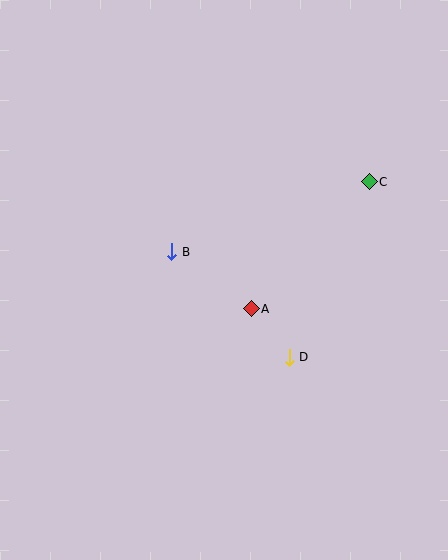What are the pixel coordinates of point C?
Point C is at (369, 182).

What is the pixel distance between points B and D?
The distance between B and D is 158 pixels.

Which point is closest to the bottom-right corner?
Point D is closest to the bottom-right corner.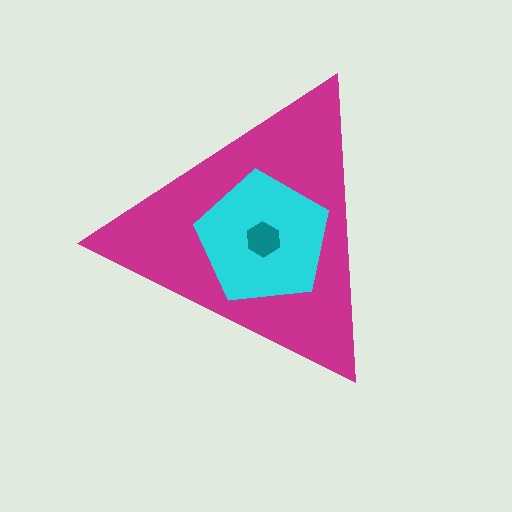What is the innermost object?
The teal hexagon.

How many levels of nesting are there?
3.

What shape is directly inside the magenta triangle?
The cyan pentagon.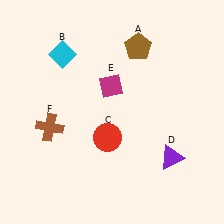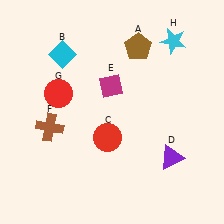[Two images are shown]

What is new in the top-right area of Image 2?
A cyan star (H) was added in the top-right area of Image 2.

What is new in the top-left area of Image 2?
A red circle (G) was added in the top-left area of Image 2.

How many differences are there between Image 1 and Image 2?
There are 2 differences between the two images.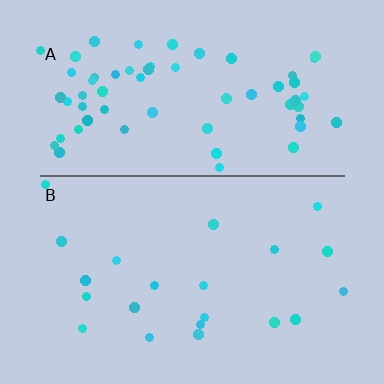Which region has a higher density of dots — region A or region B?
A (the top).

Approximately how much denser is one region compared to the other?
Approximately 2.9× — region A over region B.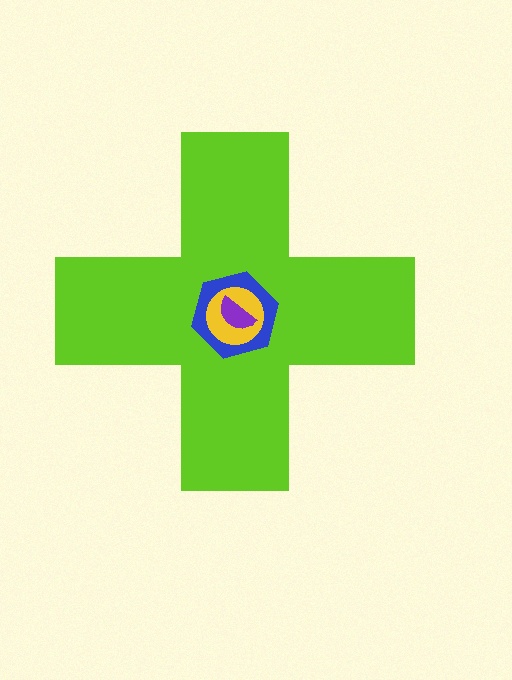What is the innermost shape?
The purple semicircle.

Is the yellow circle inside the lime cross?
Yes.